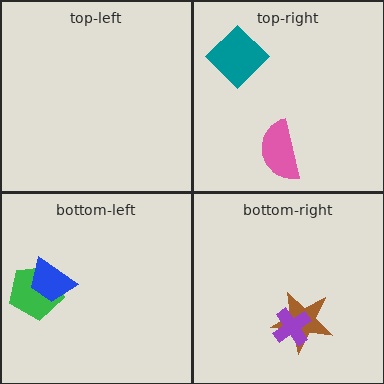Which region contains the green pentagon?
The bottom-left region.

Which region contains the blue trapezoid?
The bottom-left region.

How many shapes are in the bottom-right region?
2.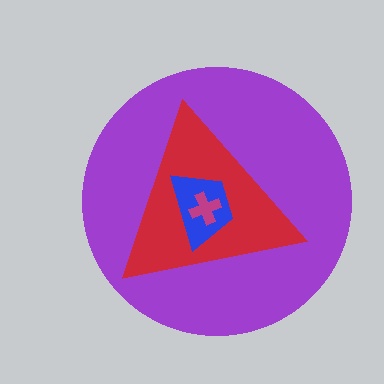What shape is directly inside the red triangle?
The blue trapezoid.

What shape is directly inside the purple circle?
The red triangle.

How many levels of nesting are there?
4.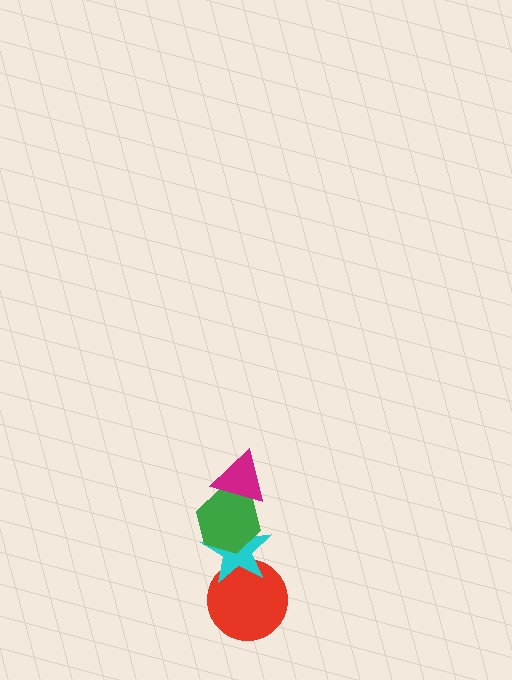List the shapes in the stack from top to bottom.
From top to bottom: the magenta triangle, the green hexagon, the cyan star, the red circle.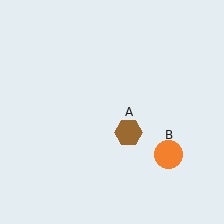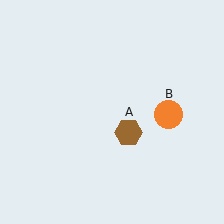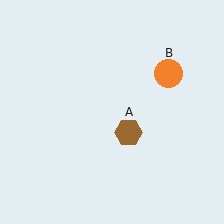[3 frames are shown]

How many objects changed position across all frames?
1 object changed position: orange circle (object B).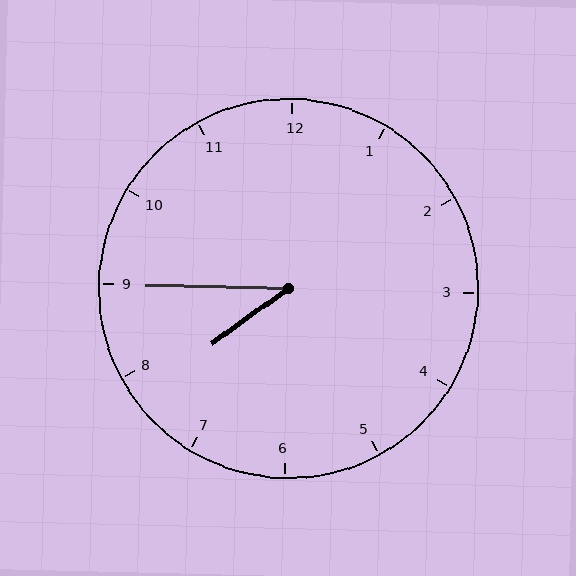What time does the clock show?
7:45.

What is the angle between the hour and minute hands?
Approximately 38 degrees.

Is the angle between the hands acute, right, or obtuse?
It is acute.